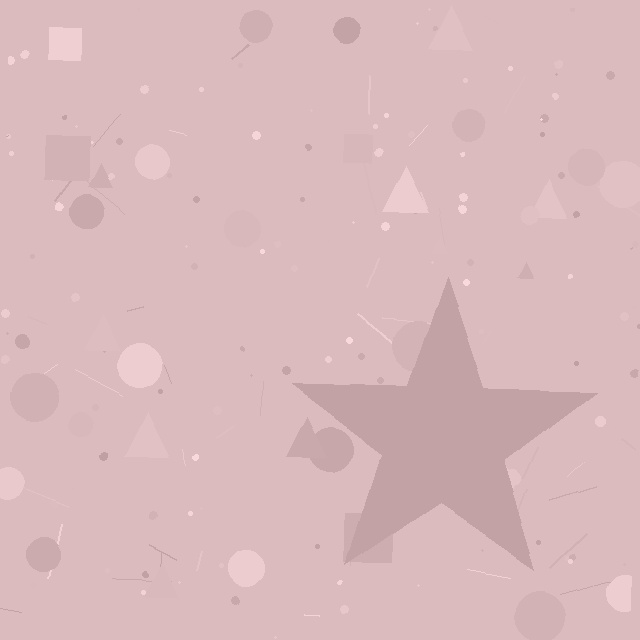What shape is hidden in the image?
A star is hidden in the image.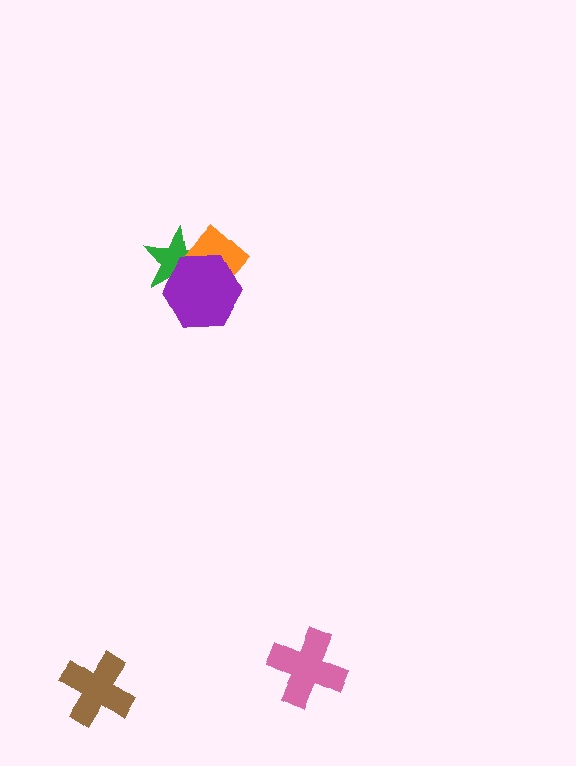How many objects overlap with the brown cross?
0 objects overlap with the brown cross.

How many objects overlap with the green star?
2 objects overlap with the green star.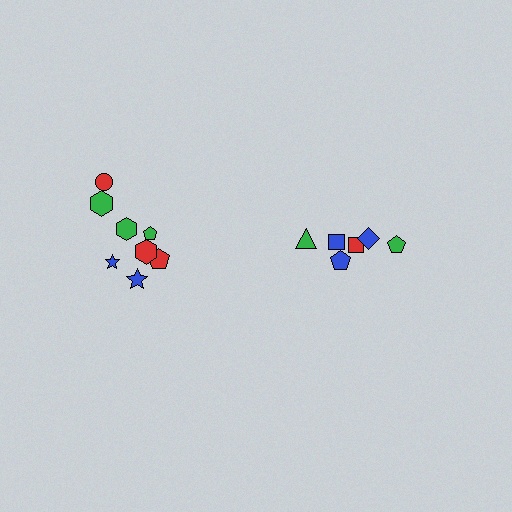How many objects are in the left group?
There are 8 objects.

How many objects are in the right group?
There are 6 objects.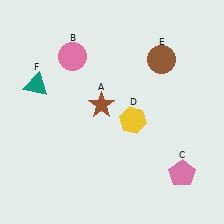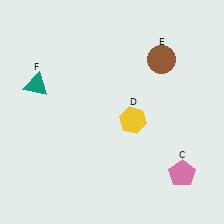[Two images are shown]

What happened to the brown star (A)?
The brown star (A) was removed in Image 2. It was in the top-left area of Image 1.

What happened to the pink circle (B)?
The pink circle (B) was removed in Image 2. It was in the top-left area of Image 1.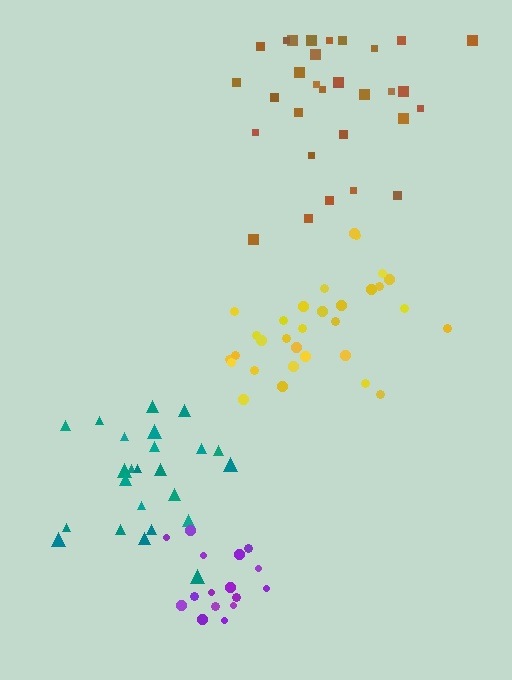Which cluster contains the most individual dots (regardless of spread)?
Yellow (31).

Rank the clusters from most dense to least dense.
purple, yellow, teal, brown.